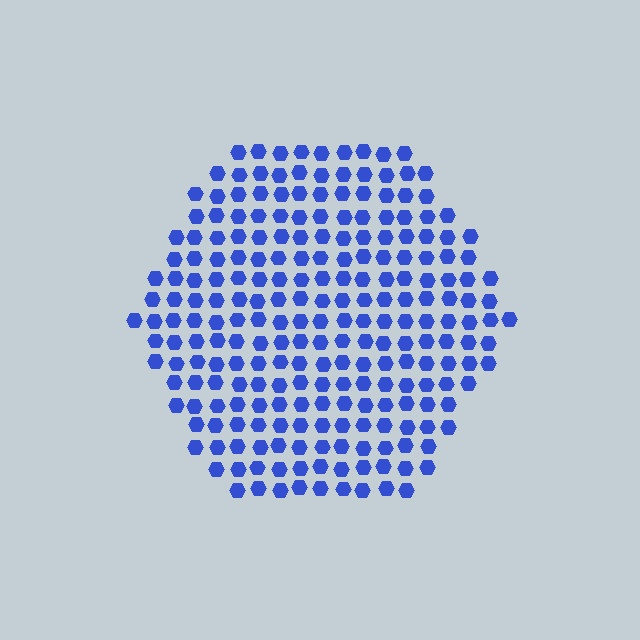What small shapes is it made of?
It is made of small hexagons.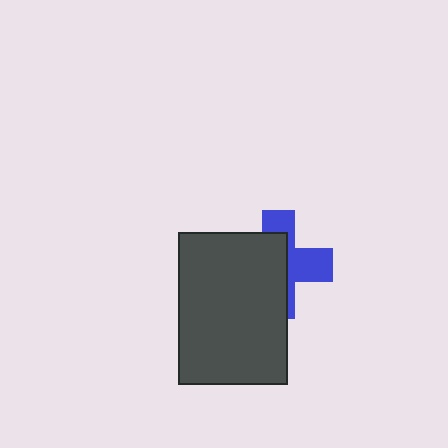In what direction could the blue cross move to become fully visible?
The blue cross could move right. That would shift it out from behind the dark gray rectangle entirely.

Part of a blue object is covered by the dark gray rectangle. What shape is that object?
It is a cross.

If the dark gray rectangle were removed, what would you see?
You would see the complete blue cross.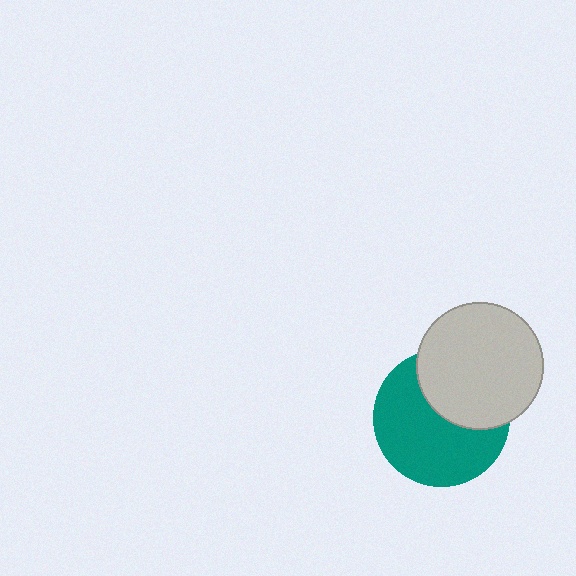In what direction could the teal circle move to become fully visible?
The teal circle could move toward the lower-left. That would shift it out from behind the light gray circle entirely.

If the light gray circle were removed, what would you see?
You would see the complete teal circle.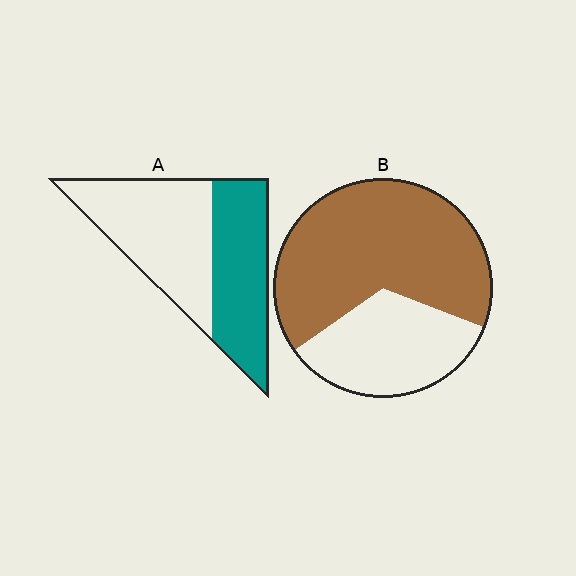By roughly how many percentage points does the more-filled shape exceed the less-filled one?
By roughly 20 percentage points (B over A).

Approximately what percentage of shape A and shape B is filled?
A is approximately 45% and B is approximately 65%.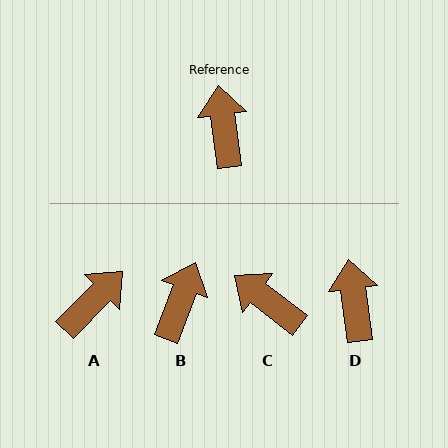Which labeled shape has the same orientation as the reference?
D.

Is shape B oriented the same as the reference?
No, it is off by about 29 degrees.